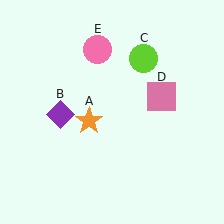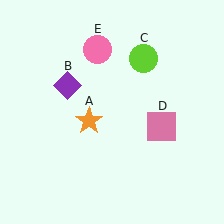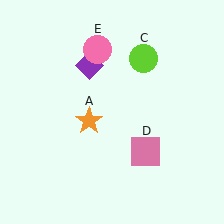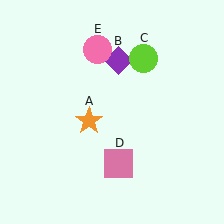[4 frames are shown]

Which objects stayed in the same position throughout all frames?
Orange star (object A) and lime circle (object C) and pink circle (object E) remained stationary.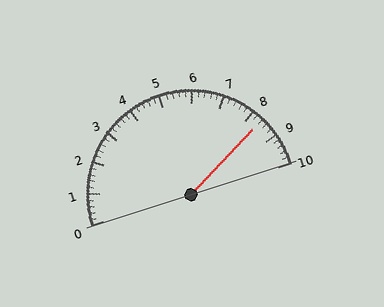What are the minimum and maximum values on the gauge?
The gauge ranges from 0 to 10.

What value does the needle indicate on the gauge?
The needle indicates approximately 8.4.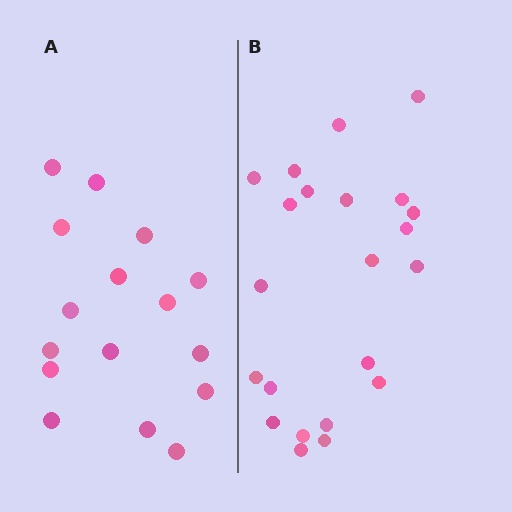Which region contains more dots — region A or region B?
Region B (the right region) has more dots.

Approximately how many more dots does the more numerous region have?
Region B has about 6 more dots than region A.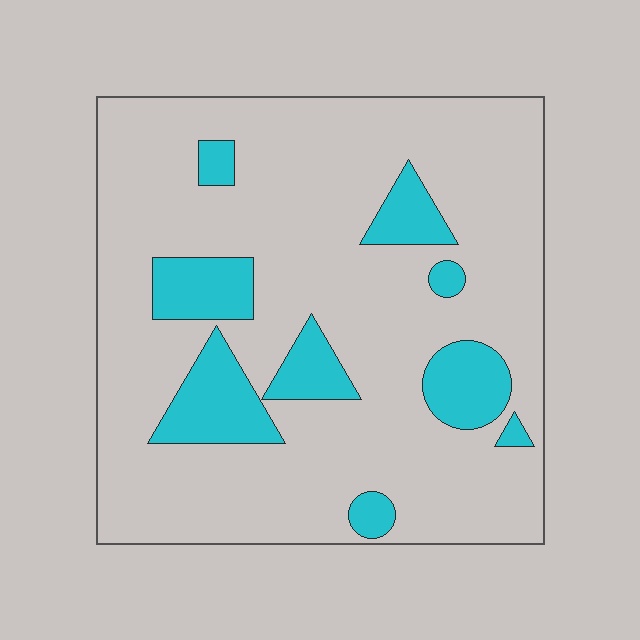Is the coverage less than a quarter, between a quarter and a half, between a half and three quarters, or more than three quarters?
Less than a quarter.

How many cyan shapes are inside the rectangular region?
9.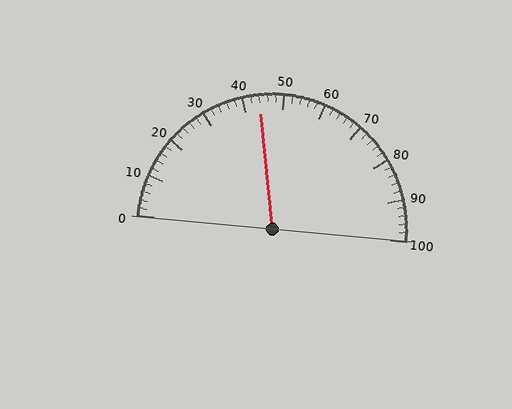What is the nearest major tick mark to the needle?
The nearest major tick mark is 40.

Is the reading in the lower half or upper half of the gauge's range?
The reading is in the lower half of the range (0 to 100).